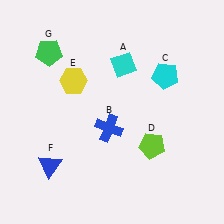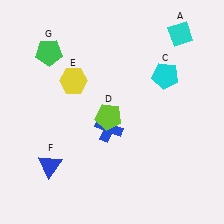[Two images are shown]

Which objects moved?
The objects that moved are: the cyan diamond (A), the lime pentagon (D).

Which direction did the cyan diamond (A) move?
The cyan diamond (A) moved right.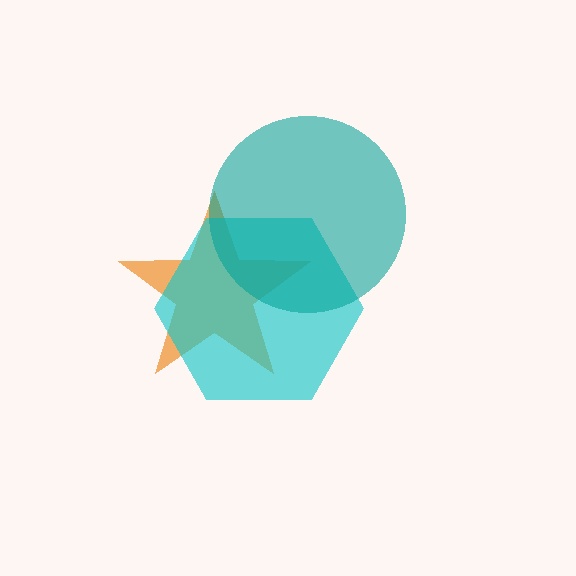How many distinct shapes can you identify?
There are 3 distinct shapes: an orange star, a cyan hexagon, a teal circle.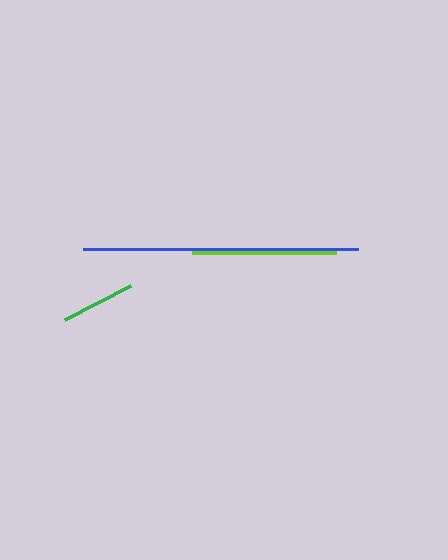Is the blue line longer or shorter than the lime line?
The blue line is longer than the lime line.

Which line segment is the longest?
The blue line is the longest at approximately 275 pixels.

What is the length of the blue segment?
The blue segment is approximately 275 pixels long.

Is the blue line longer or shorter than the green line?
The blue line is longer than the green line.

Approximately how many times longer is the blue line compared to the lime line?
The blue line is approximately 1.9 times the length of the lime line.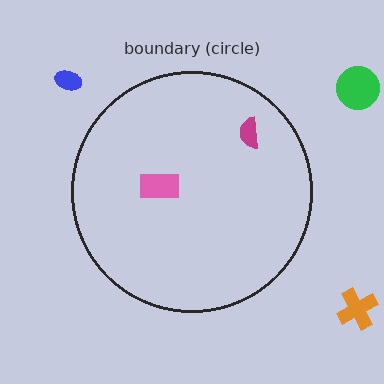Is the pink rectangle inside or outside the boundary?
Inside.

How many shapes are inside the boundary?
2 inside, 3 outside.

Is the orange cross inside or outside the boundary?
Outside.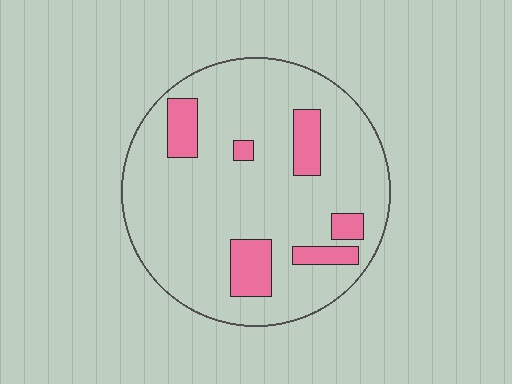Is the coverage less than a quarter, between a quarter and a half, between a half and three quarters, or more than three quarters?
Less than a quarter.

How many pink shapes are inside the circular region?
6.